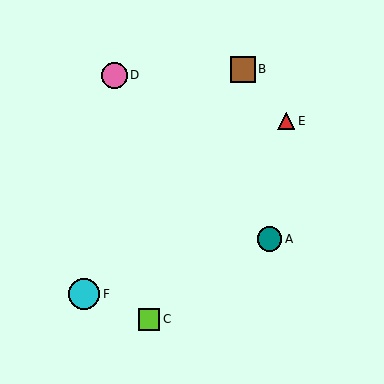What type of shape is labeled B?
Shape B is a brown square.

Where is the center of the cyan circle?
The center of the cyan circle is at (84, 294).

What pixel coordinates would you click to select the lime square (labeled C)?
Click at (149, 319) to select the lime square C.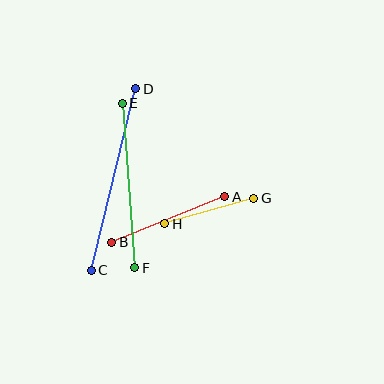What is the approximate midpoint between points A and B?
The midpoint is at approximately (168, 219) pixels.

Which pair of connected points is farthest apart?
Points C and D are farthest apart.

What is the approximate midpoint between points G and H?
The midpoint is at approximately (209, 211) pixels.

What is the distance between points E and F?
The distance is approximately 165 pixels.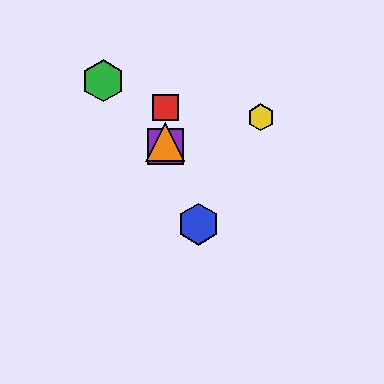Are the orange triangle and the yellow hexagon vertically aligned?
No, the orange triangle is at x≈165 and the yellow hexagon is at x≈261.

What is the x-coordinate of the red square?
The red square is at x≈165.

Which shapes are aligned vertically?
The red square, the purple square, the orange triangle are aligned vertically.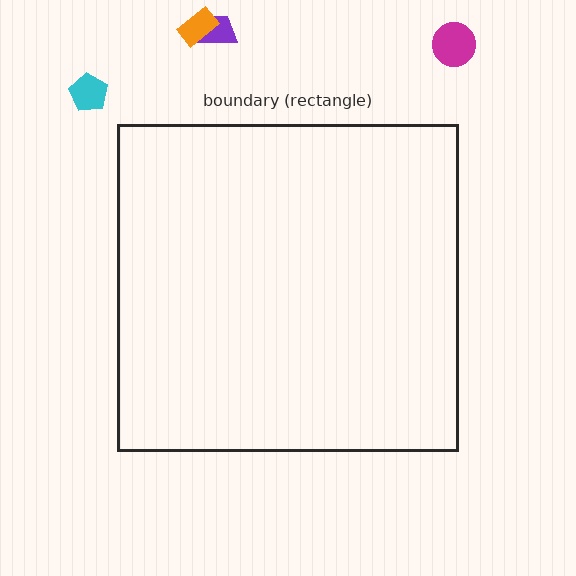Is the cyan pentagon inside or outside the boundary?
Outside.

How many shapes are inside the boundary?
0 inside, 4 outside.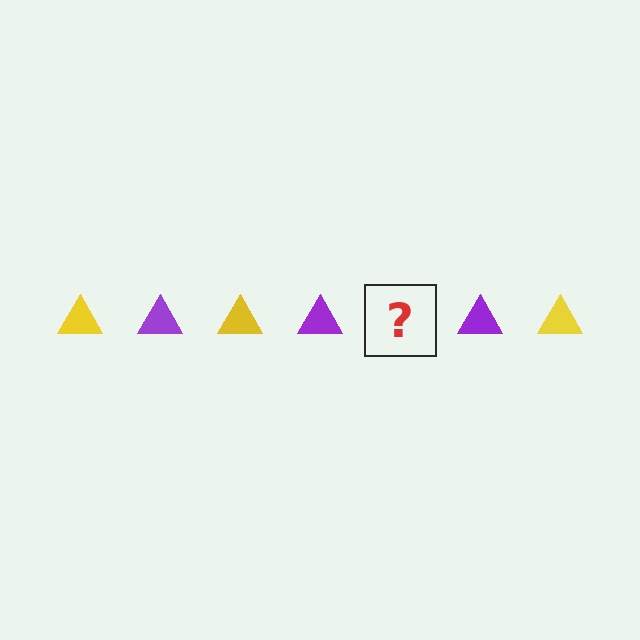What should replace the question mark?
The question mark should be replaced with a yellow triangle.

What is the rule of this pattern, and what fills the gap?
The rule is that the pattern cycles through yellow, purple triangles. The gap should be filled with a yellow triangle.